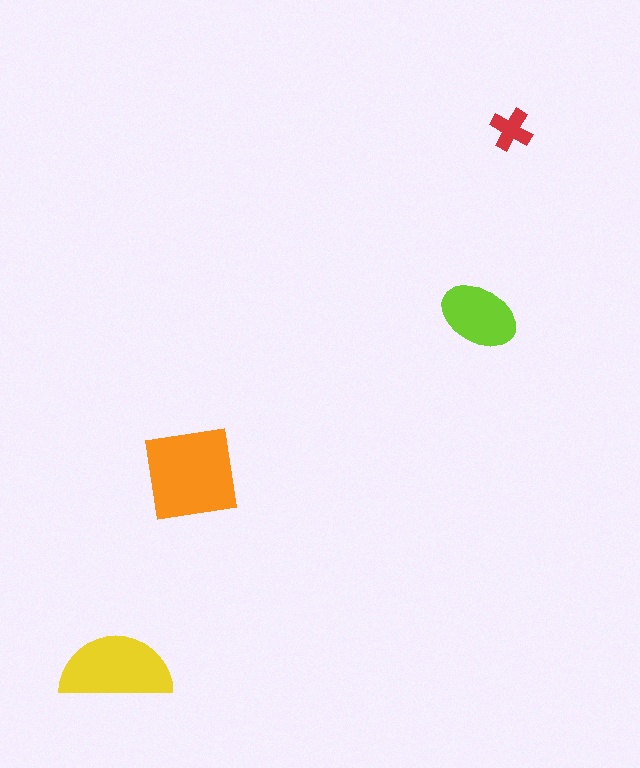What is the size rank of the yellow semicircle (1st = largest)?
2nd.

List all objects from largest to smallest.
The orange square, the yellow semicircle, the lime ellipse, the red cross.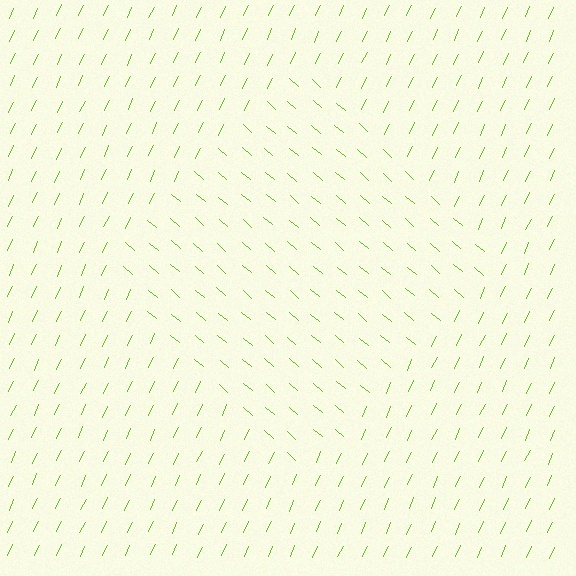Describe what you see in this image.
The image is filled with small lime line segments. A diamond region in the image has lines oriented differently from the surrounding lines, creating a visible texture boundary.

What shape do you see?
I see a diamond.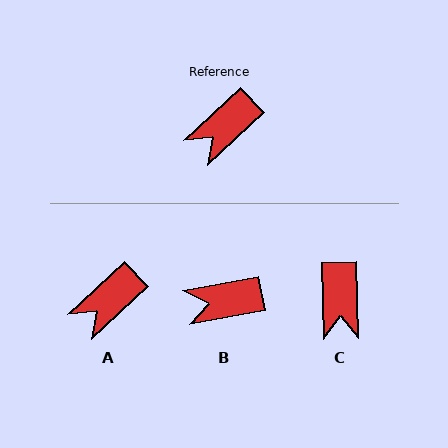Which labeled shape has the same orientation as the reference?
A.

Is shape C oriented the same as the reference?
No, it is off by about 48 degrees.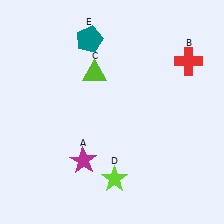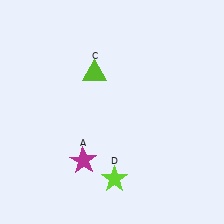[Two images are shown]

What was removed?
The teal pentagon (E), the red cross (B) were removed in Image 2.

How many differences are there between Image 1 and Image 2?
There are 2 differences between the two images.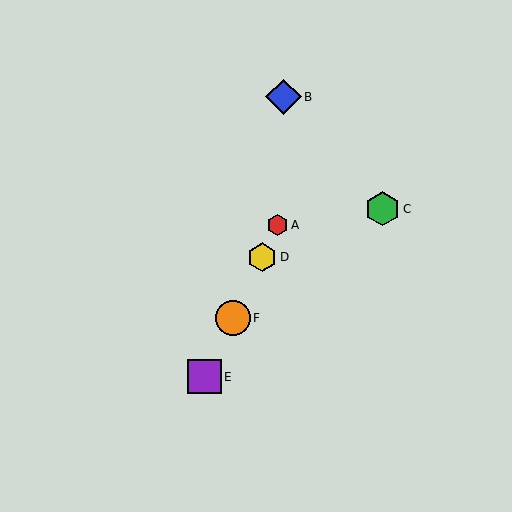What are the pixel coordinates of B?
Object B is at (283, 97).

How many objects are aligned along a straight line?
4 objects (A, D, E, F) are aligned along a straight line.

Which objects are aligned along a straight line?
Objects A, D, E, F are aligned along a straight line.